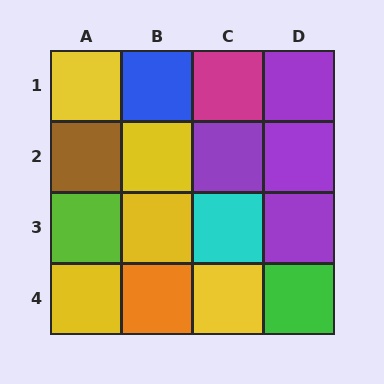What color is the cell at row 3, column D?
Purple.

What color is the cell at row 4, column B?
Orange.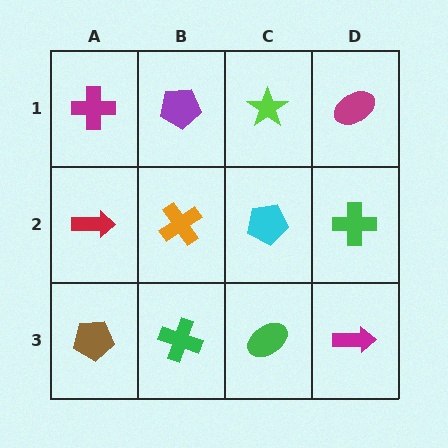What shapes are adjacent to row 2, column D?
A magenta ellipse (row 1, column D), a magenta arrow (row 3, column D), a cyan pentagon (row 2, column C).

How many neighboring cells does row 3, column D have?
2.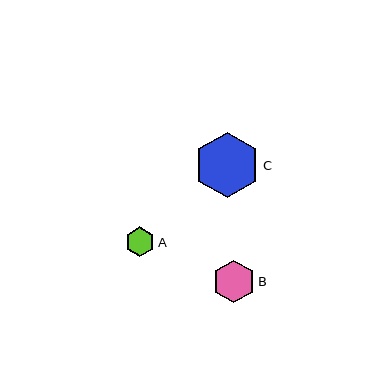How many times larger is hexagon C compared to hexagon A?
Hexagon C is approximately 2.2 times the size of hexagon A.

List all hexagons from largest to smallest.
From largest to smallest: C, B, A.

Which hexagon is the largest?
Hexagon C is the largest with a size of approximately 65 pixels.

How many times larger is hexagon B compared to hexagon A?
Hexagon B is approximately 1.4 times the size of hexagon A.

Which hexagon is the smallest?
Hexagon A is the smallest with a size of approximately 30 pixels.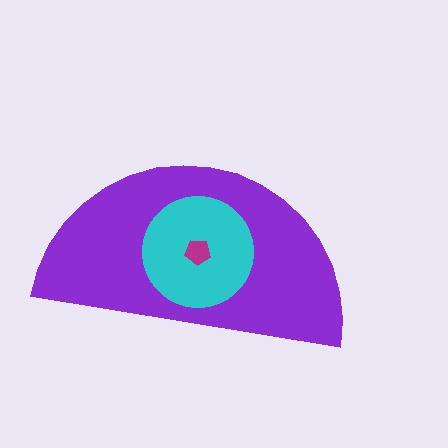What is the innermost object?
The magenta pentagon.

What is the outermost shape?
The purple semicircle.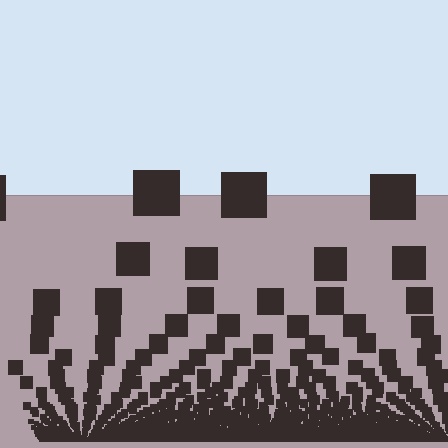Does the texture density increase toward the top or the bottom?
Density increases toward the bottom.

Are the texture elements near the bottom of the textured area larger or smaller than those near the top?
Smaller. The gradient is inverted — elements near the bottom are smaller and denser.